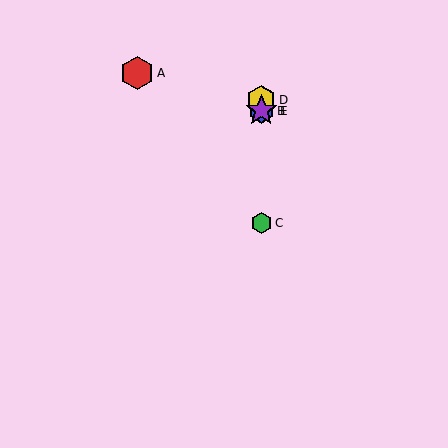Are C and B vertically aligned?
Yes, both are at x≈261.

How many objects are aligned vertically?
4 objects (B, C, D, E) are aligned vertically.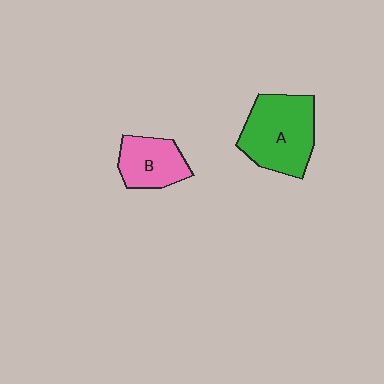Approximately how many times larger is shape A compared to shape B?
Approximately 1.6 times.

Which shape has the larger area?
Shape A (green).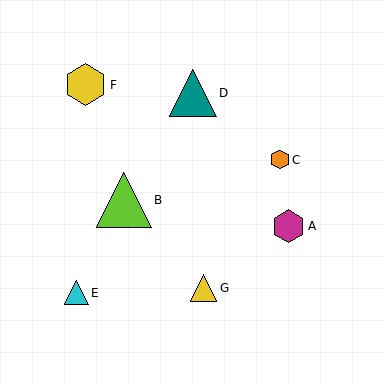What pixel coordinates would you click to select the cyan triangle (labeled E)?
Click at (77, 293) to select the cyan triangle E.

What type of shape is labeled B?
Shape B is a lime triangle.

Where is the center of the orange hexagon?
The center of the orange hexagon is at (280, 160).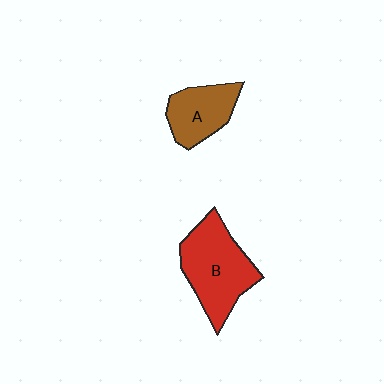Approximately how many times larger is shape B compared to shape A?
Approximately 1.6 times.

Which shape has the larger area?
Shape B (red).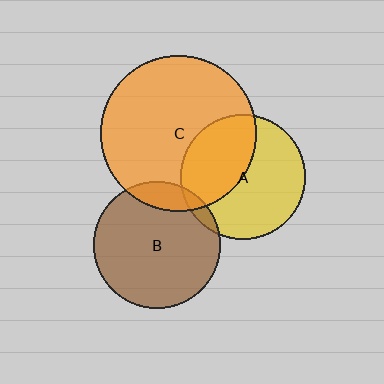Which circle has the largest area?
Circle C (orange).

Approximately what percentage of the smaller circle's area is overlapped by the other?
Approximately 10%.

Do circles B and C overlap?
Yes.